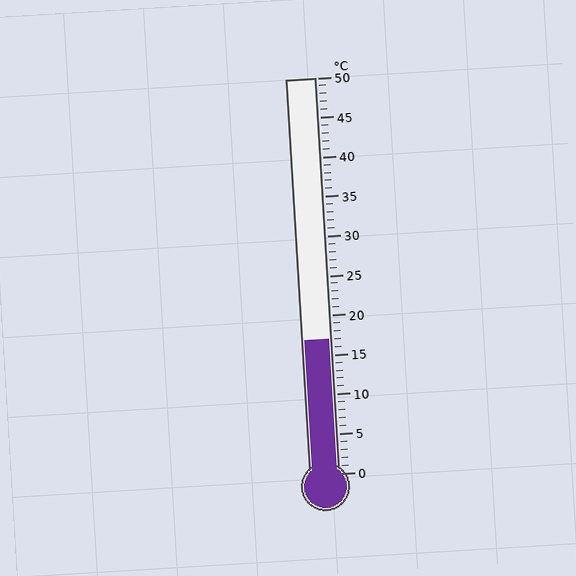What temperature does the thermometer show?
The thermometer shows approximately 17°C.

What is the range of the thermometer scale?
The thermometer scale ranges from 0°C to 50°C.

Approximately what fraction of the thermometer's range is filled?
The thermometer is filled to approximately 35% of its range.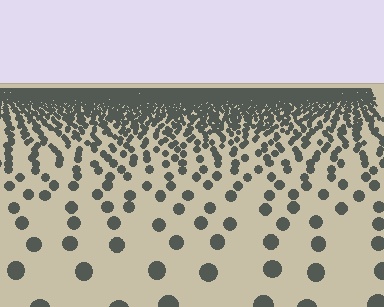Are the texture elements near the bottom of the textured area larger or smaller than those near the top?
Larger. Near the bottom, elements are closer to the viewer and appear at a bigger on-screen size.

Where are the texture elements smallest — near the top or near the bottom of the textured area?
Near the top.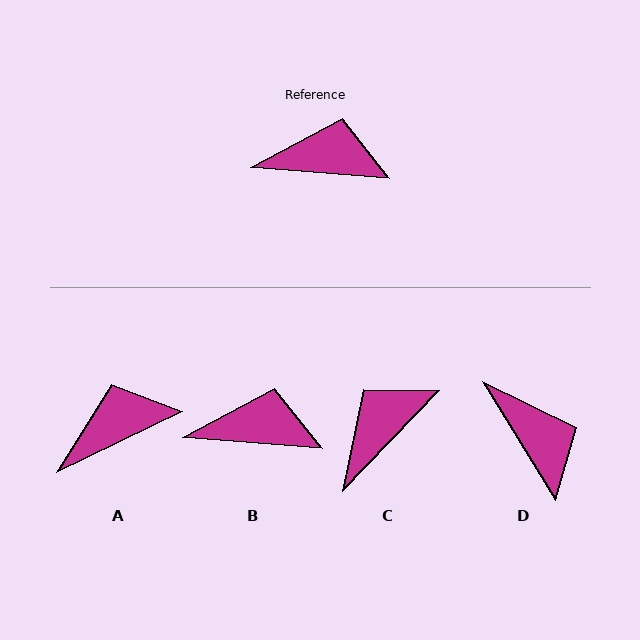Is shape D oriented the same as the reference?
No, it is off by about 54 degrees.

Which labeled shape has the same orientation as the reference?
B.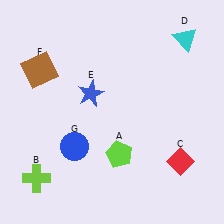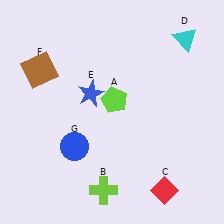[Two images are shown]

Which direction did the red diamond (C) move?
The red diamond (C) moved down.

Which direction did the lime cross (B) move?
The lime cross (B) moved right.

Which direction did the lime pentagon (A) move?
The lime pentagon (A) moved up.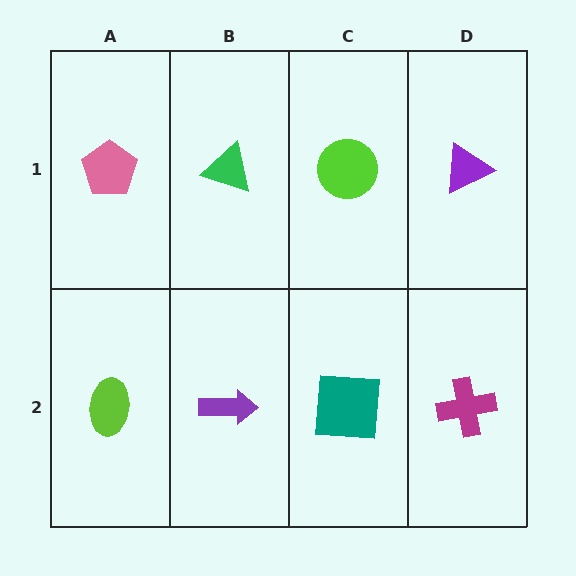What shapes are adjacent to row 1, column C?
A teal square (row 2, column C), a green triangle (row 1, column B), a purple triangle (row 1, column D).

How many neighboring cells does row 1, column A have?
2.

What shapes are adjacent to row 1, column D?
A magenta cross (row 2, column D), a lime circle (row 1, column C).